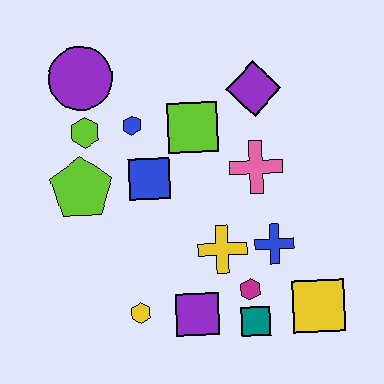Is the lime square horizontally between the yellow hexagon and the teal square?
Yes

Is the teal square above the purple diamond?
No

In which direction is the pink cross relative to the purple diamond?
The pink cross is below the purple diamond.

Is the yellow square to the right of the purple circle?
Yes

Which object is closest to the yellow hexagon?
The purple square is closest to the yellow hexagon.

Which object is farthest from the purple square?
The purple circle is farthest from the purple square.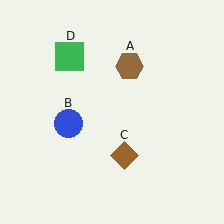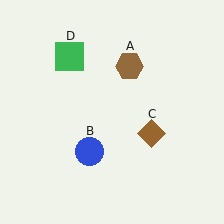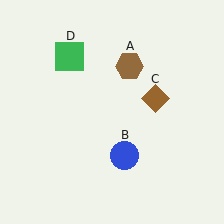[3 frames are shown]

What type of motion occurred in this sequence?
The blue circle (object B), brown diamond (object C) rotated counterclockwise around the center of the scene.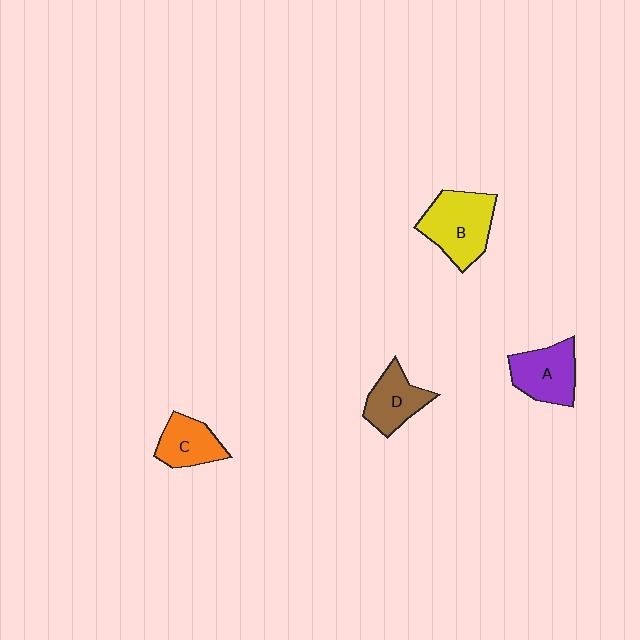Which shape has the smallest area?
Shape C (orange).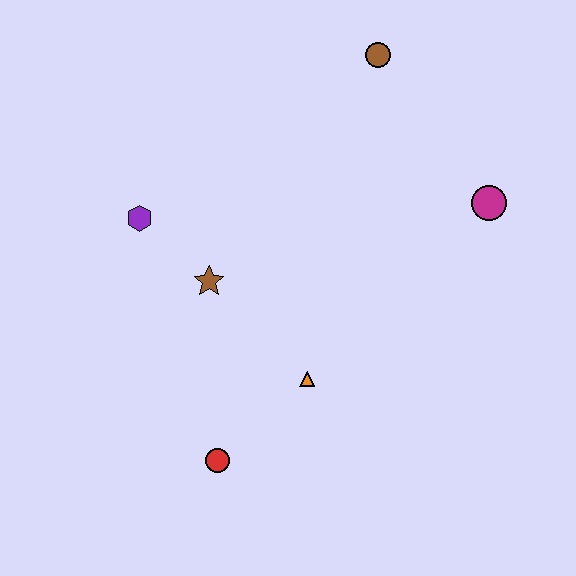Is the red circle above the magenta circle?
No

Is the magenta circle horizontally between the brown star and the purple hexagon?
No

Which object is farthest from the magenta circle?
The red circle is farthest from the magenta circle.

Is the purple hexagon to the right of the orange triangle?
No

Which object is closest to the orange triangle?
The red circle is closest to the orange triangle.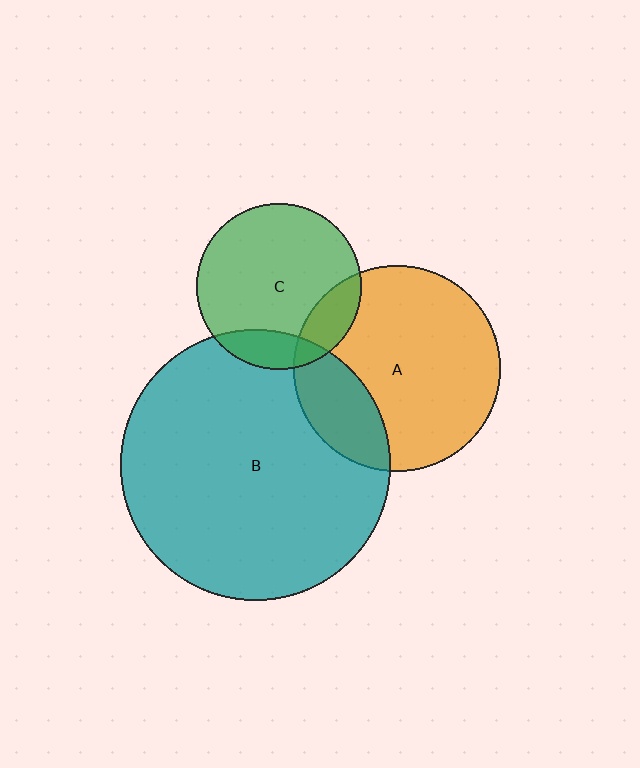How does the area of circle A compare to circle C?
Approximately 1.6 times.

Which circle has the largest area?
Circle B (teal).